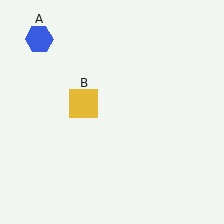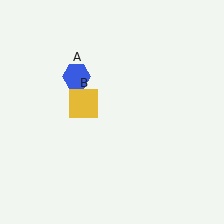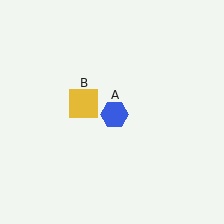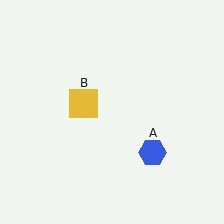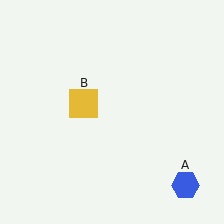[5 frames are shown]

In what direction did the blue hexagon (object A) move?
The blue hexagon (object A) moved down and to the right.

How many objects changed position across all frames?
1 object changed position: blue hexagon (object A).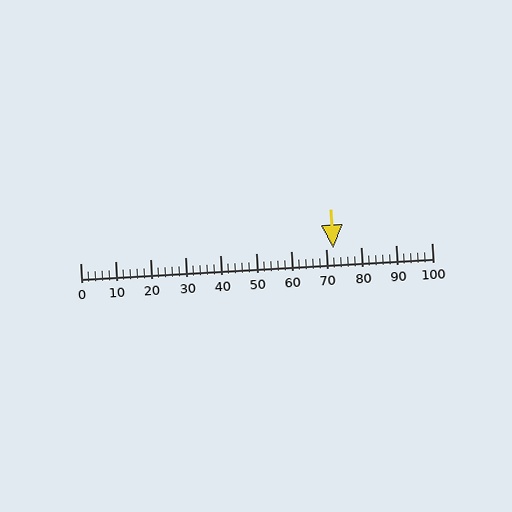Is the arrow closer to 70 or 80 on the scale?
The arrow is closer to 70.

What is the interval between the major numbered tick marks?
The major tick marks are spaced 10 units apart.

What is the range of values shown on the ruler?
The ruler shows values from 0 to 100.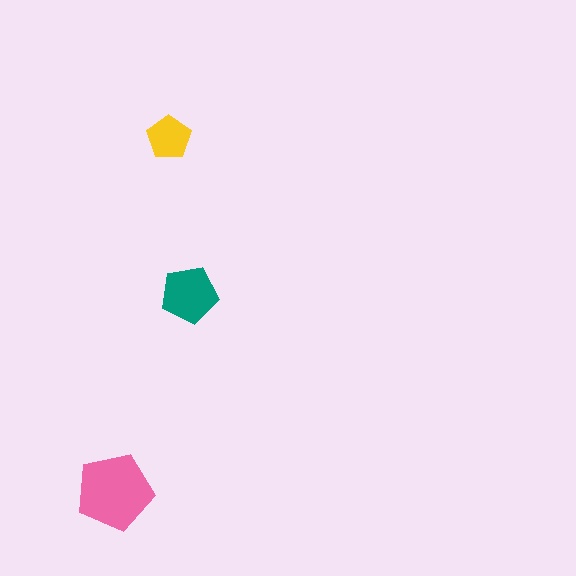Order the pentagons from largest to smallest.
the pink one, the teal one, the yellow one.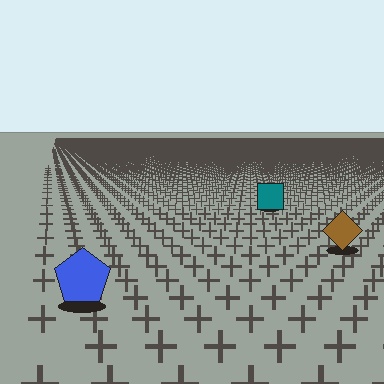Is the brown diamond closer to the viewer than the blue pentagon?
No. The blue pentagon is closer — you can tell from the texture gradient: the ground texture is coarser near it.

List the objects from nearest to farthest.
From nearest to farthest: the blue pentagon, the brown diamond, the teal square.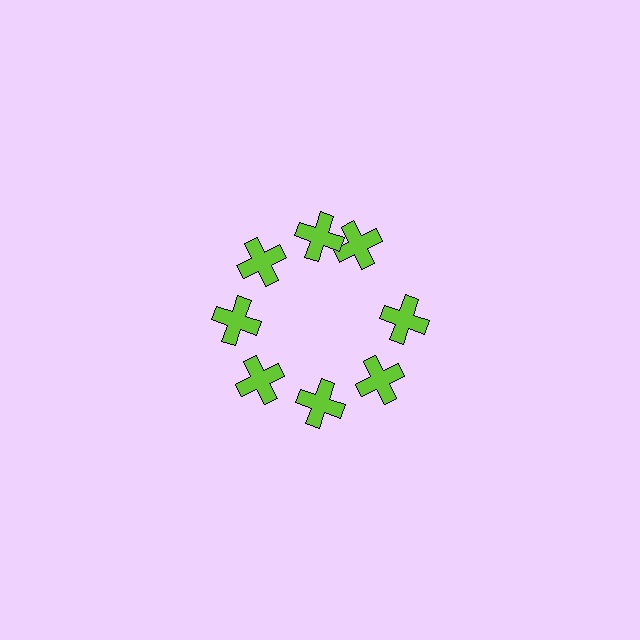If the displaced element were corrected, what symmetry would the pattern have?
It would have 8-fold rotational symmetry — the pattern would map onto itself every 45 degrees.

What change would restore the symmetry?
The symmetry would be restored by rotating it back into even spacing with its neighbors so that all 8 crosses sit at equal angles and equal distance from the center.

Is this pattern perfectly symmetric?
No. The 8 lime crosses are arranged in a ring, but one element near the 2 o'clock position is rotated out of alignment along the ring, breaking the 8-fold rotational symmetry.